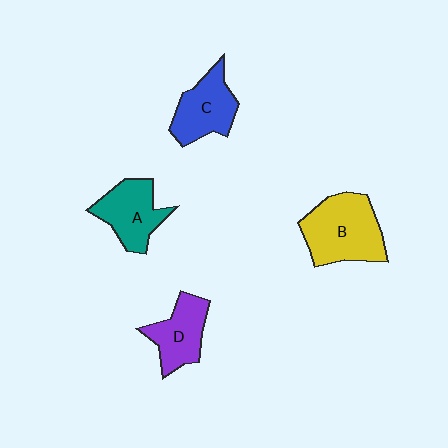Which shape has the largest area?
Shape B (yellow).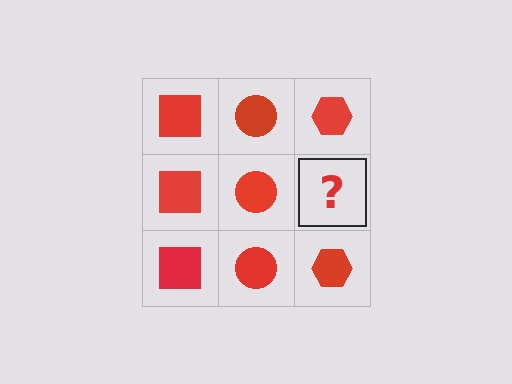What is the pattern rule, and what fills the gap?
The rule is that each column has a consistent shape. The gap should be filled with a red hexagon.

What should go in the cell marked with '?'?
The missing cell should contain a red hexagon.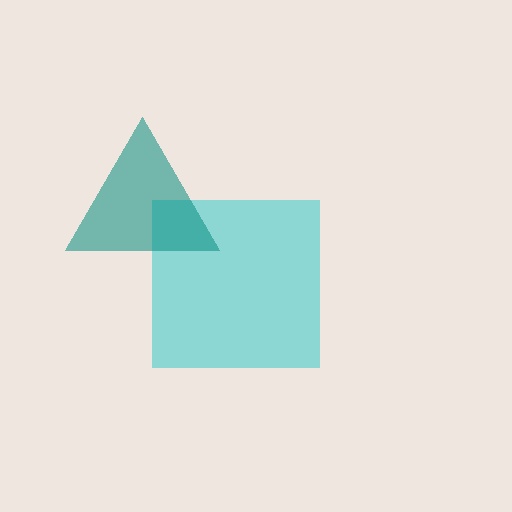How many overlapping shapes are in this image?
There are 2 overlapping shapes in the image.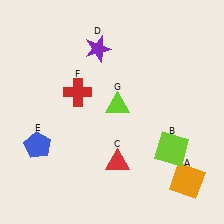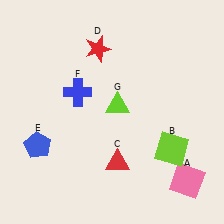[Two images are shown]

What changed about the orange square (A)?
In Image 1, A is orange. In Image 2, it changed to pink.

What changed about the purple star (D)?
In Image 1, D is purple. In Image 2, it changed to red.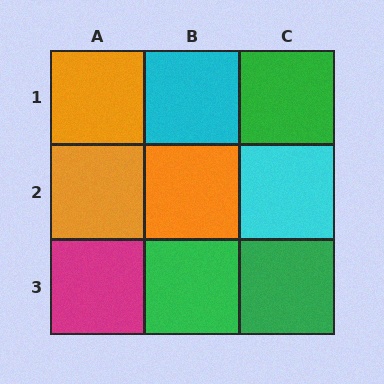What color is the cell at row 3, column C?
Green.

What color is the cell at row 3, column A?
Magenta.